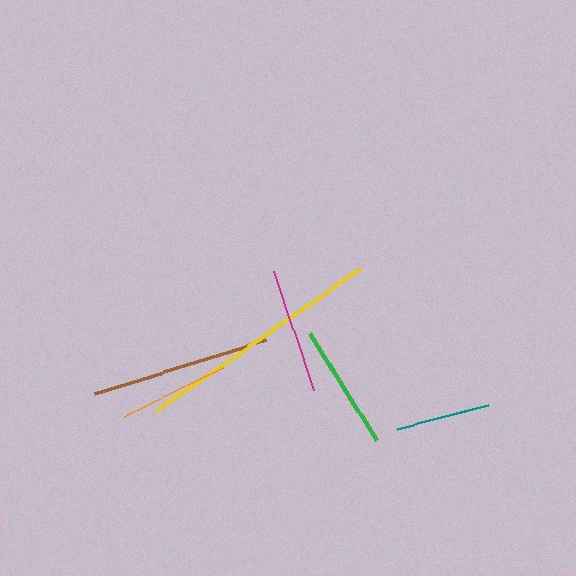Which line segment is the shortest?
The teal line is the shortest at approximately 95 pixels.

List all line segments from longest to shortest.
From longest to shortest: yellow, brown, green, magenta, orange, teal.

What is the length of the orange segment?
The orange segment is approximately 110 pixels long.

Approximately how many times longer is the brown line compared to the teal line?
The brown line is approximately 1.9 times the length of the teal line.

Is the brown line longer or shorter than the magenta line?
The brown line is longer than the magenta line.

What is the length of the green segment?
The green segment is approximately 127 pixels long.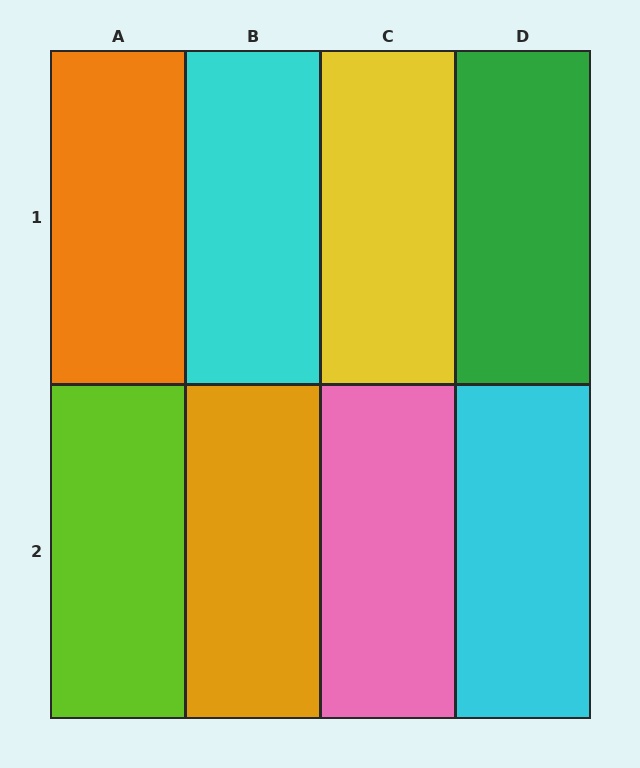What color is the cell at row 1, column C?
Yellow.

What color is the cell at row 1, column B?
Cyan.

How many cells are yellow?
1 cell is yellow.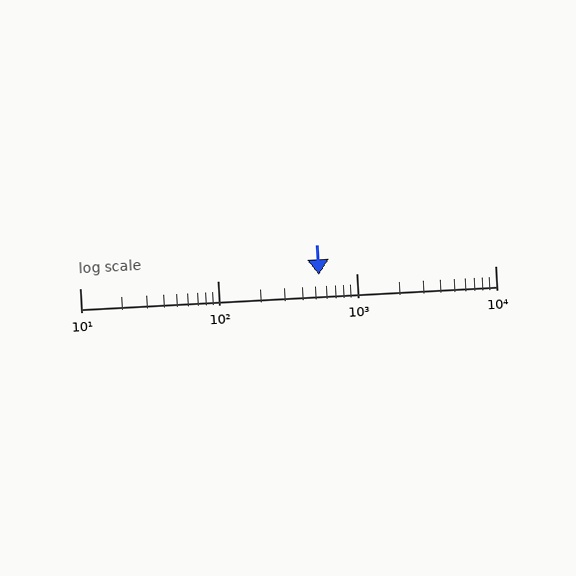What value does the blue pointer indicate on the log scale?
The pointer indicates approximately 530.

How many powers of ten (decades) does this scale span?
The scale spans 3 decades, from 10 to 10000.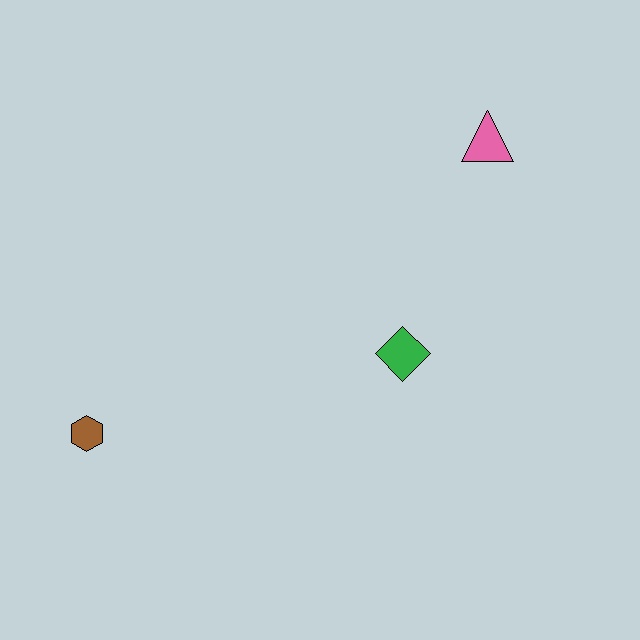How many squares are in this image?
There are no squares.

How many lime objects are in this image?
There are no lime objects.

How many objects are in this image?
There are 3 objects.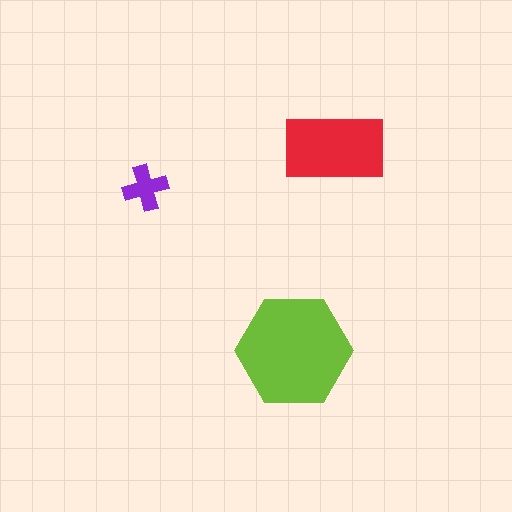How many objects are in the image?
There are 3 objects in the image.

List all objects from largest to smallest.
The lime hexagon, the red rectangle, the purple cross.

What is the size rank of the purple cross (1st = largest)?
3rd.